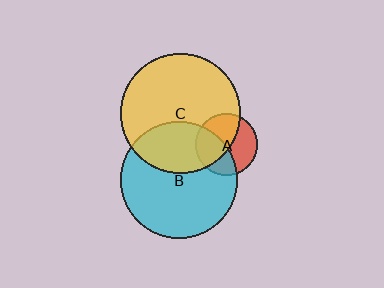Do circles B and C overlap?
Yes.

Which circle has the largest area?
Circle C (yellow).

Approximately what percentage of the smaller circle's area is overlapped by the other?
Approximately 35%.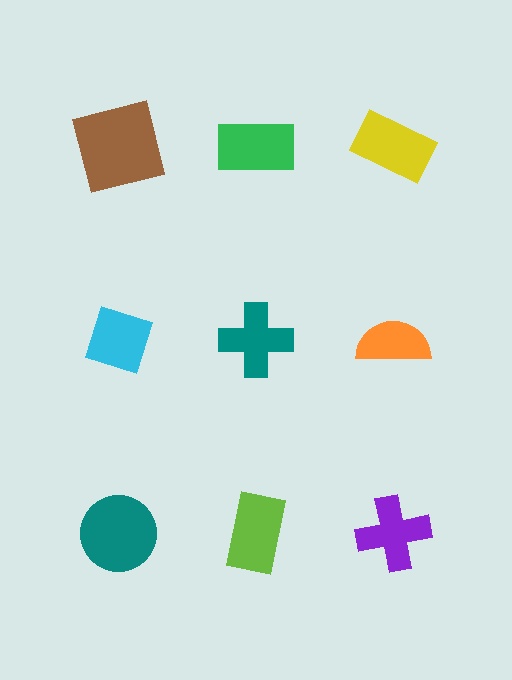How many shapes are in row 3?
3 shapes.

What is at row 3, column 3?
A purple cross.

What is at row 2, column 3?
An orange semicircle.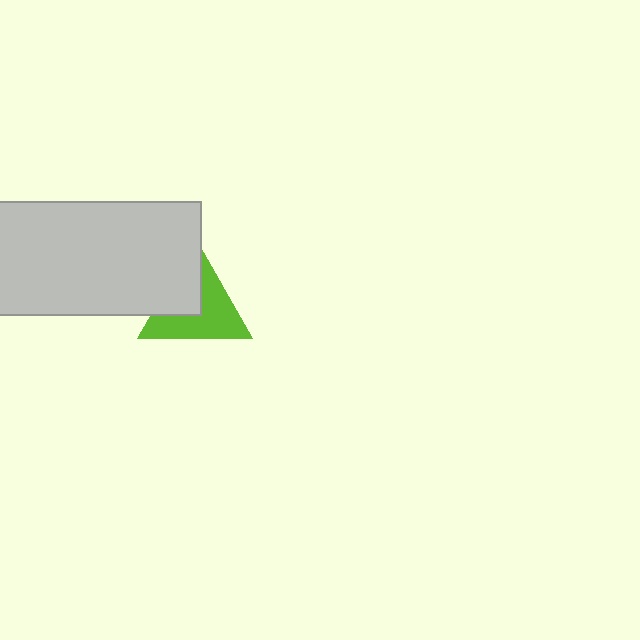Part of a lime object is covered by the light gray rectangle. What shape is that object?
It is a triangle.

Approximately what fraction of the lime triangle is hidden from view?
Roughly 37% of the lime triangle is hidden behind the light gray rectangle.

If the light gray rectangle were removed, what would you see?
You would see the complete lime triangle.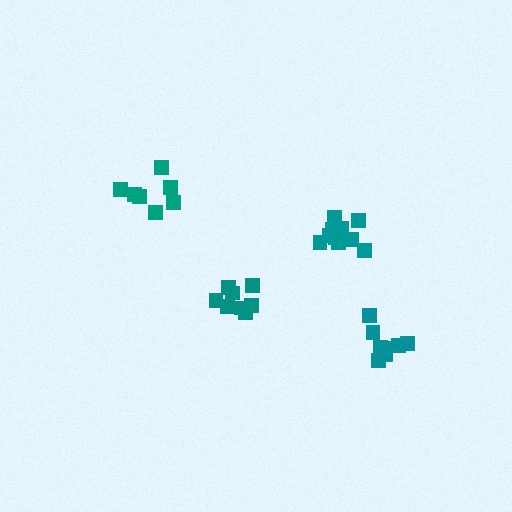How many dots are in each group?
Group 1: 8 dots, Group 2: 10 dots, Group 3: 7 dots, Group 4: 8 dots (33 total).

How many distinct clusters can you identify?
There are 4 distinct clusters.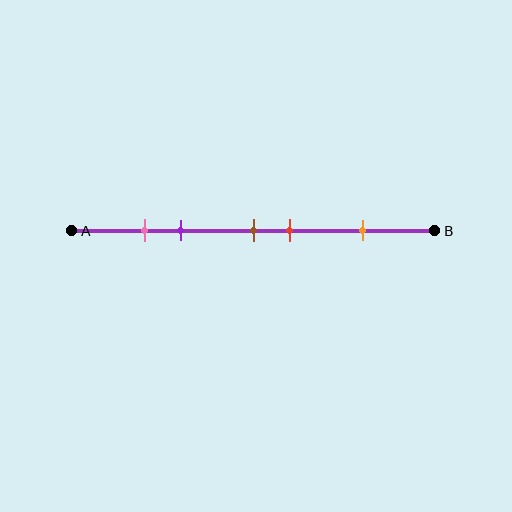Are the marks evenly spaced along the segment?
No, the marks are not evenly spaced.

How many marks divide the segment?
There are 5 marks dividing the segment.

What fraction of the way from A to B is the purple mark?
The purple mark is approximately 30% (0.3) of the way from A to B.